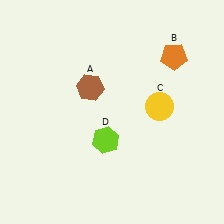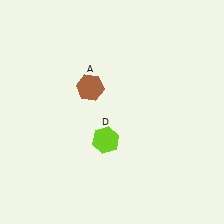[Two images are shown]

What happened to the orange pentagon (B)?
The orange pentagon (B) was removed in Image 2. It was in the top-right area of Image 1.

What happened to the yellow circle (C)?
The yellow circle (C) was removed in Image 2. It was in the top-right area of Image 1.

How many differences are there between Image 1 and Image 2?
There are 2 differences between the two images.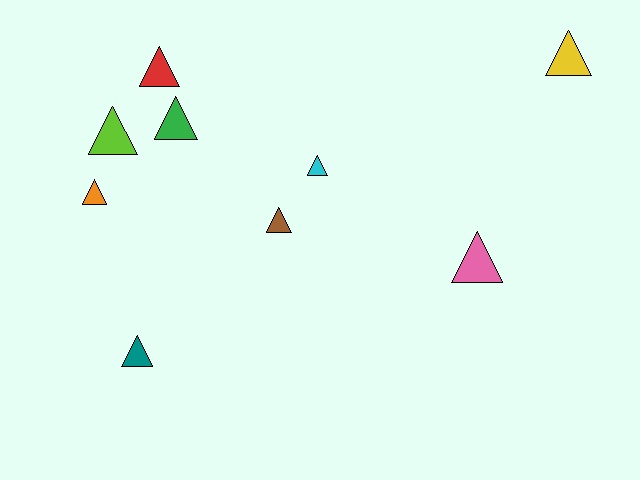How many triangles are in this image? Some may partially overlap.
There are 9 triangles.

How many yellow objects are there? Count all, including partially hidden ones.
There is 1 yellow object.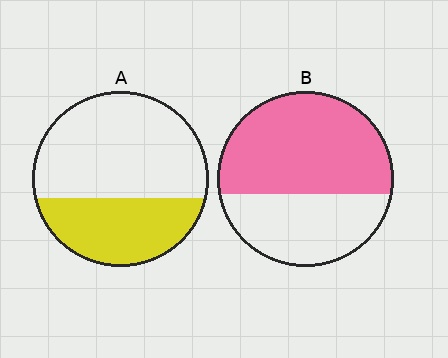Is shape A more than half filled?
No.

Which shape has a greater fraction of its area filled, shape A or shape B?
Shape B.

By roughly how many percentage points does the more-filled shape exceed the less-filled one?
By roughly 25 percentage points (B over A).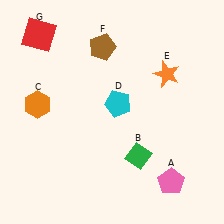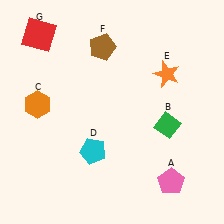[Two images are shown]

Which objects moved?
The objects that moved are: the green diamond (B), the cyan pentagon (D).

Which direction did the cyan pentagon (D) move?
The cyan pentagon (D) moved down.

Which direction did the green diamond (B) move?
The green diamond (B) moved up.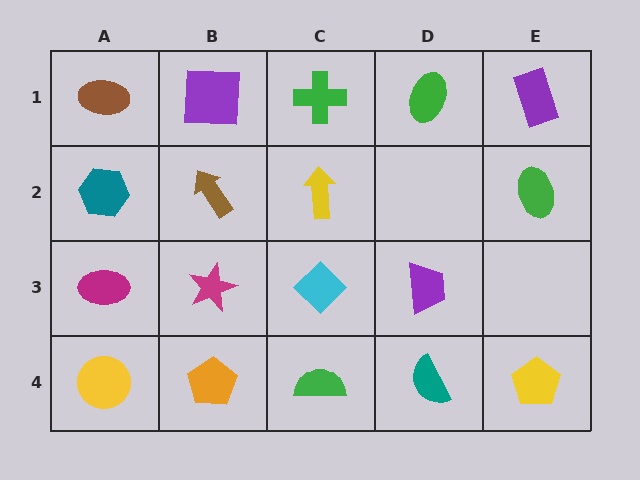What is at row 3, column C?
A cyan diamond.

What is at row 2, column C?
A yellow arrow.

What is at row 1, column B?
A purple square.